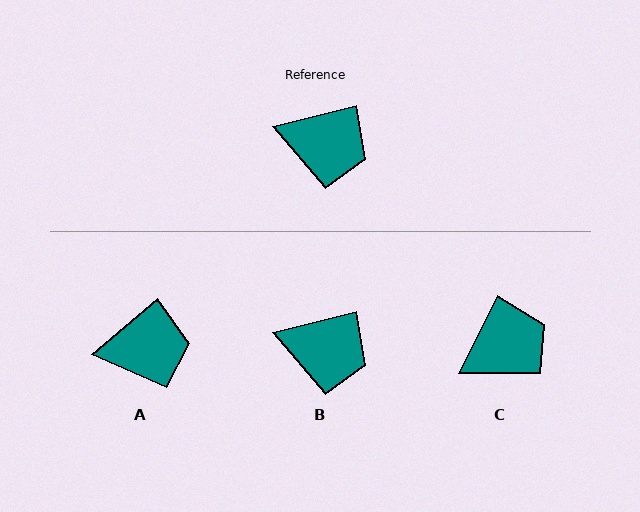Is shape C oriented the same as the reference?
No, it is off by about 49 degrees.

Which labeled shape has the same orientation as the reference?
B.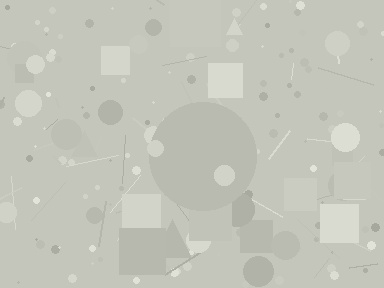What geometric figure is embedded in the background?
A circle is embedded in the background.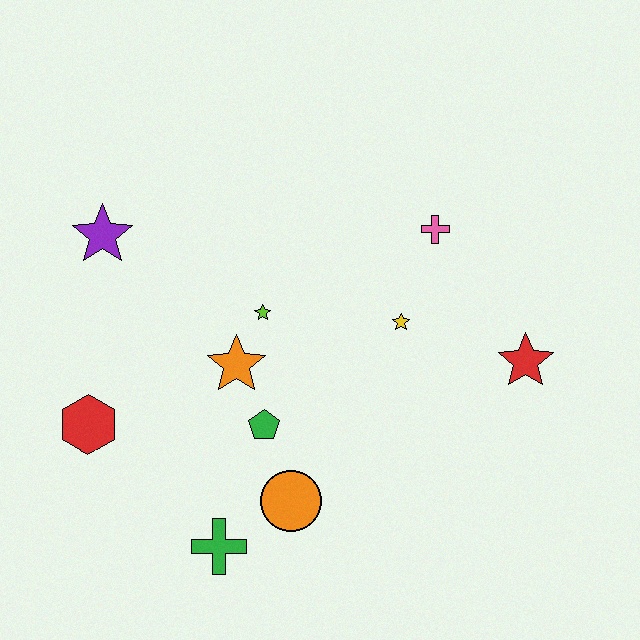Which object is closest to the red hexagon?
The orange star is closest to the red hexagon.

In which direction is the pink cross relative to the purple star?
The pink cross is to the right of the purple star.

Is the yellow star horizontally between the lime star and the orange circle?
No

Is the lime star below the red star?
No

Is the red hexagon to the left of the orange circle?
Yes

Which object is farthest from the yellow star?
The red hexagon is farthest from the yellow star.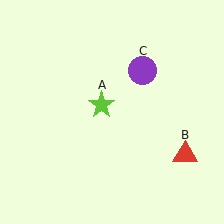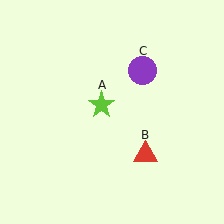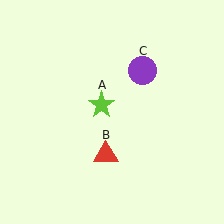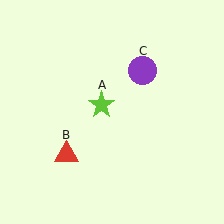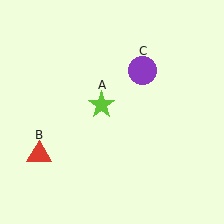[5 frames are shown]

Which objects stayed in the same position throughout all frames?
Lime star (object A) and purple circle (object C) remained stationary.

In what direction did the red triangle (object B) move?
The red triangle (object B) moved left.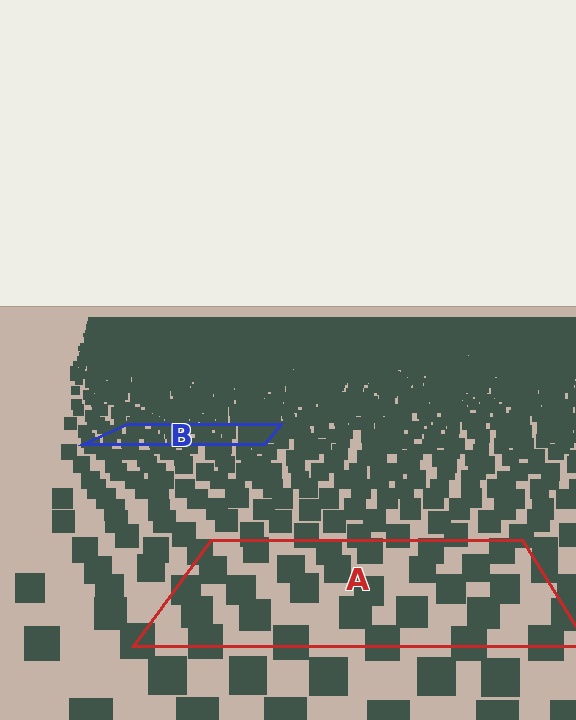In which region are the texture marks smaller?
The texture marks are smaller in region B, because it is farther away.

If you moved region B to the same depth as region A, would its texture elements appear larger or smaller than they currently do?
They would appear larger. At a closer depth, the same texture elements are projected at a bigger on-screen size.